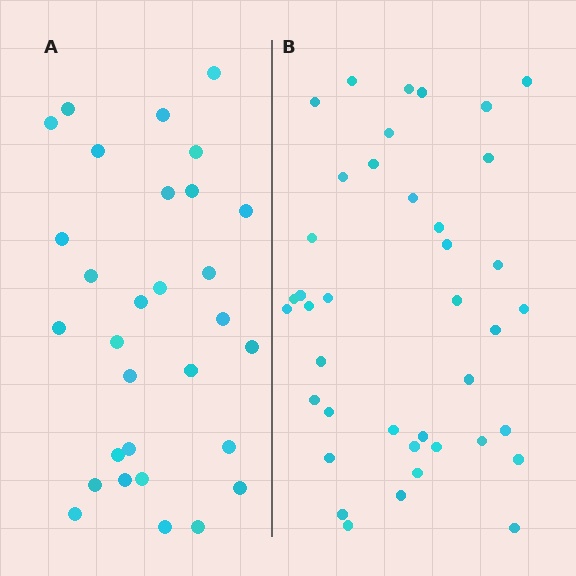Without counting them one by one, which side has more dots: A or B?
Region B (the right region) has more dots.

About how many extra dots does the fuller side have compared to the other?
Region B has roughly 10 or so more dots than region A.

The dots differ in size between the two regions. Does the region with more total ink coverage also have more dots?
No. Region A has more total ink coverage because its dots are larger, but region B actually contains more individual dots. Total area can be misleading — the number of items is what matters here.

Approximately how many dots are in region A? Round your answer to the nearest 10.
About 30 dots.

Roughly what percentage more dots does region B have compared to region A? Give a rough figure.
About 35% more.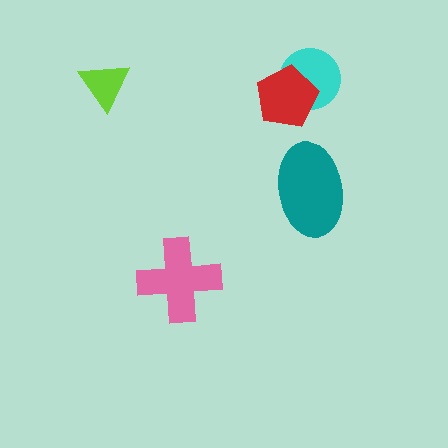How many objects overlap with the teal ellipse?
0 objects overlap with the teal ellipse.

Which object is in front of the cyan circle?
The red pentagon is in front of the cyan circle.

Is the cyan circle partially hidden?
Yes, it is partially covered by another shape.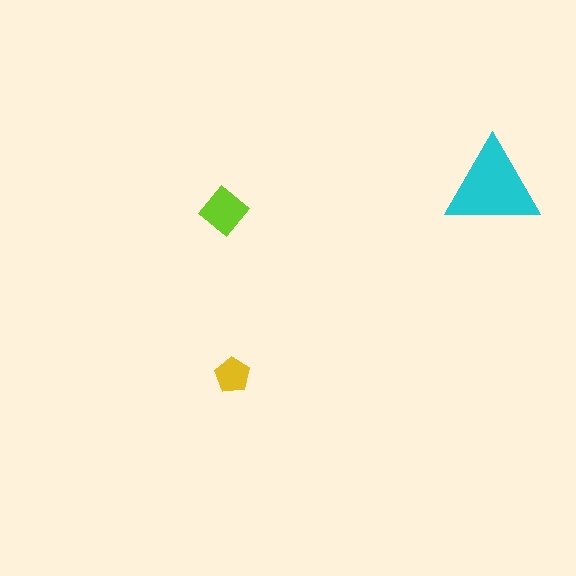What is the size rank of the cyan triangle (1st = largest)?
1st.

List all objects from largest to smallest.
The cyan triangle, the lime diamond, the yellow pentagon.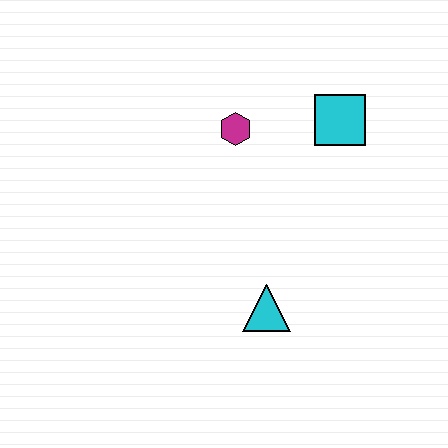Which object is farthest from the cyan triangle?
The cyan square is farthest from the cyan triangle.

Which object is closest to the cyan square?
The magenta hexagon is closest to the cyan square.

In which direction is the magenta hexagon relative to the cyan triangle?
The magenta hexagon is above the cyan triangle.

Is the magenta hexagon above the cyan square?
No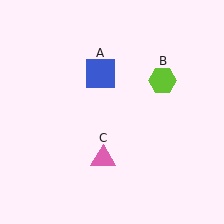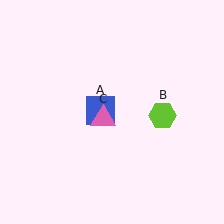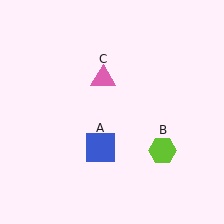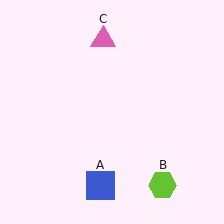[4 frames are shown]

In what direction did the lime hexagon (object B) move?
The lime hexagon (object B) moved down.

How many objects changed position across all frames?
3 objects changed position: blue square (object A), lime hexagon (object B), pink triangle (object C).